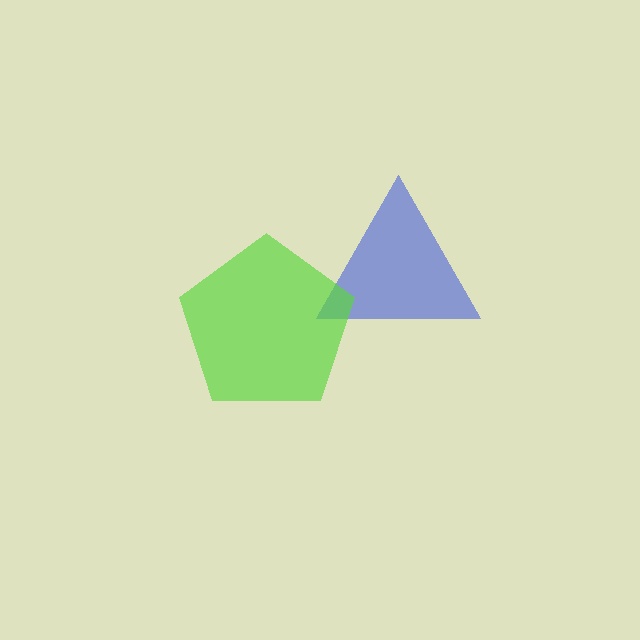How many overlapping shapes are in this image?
There are 2 overlapping shapes in the image.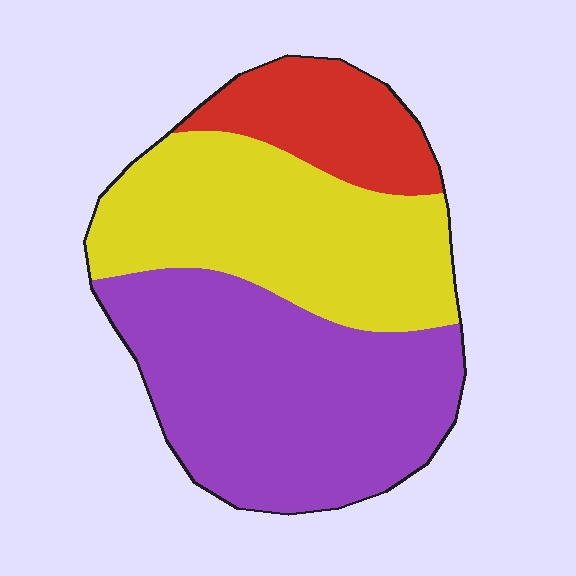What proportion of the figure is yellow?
Yellow covers roughly 35% of the figure.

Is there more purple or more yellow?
Purple.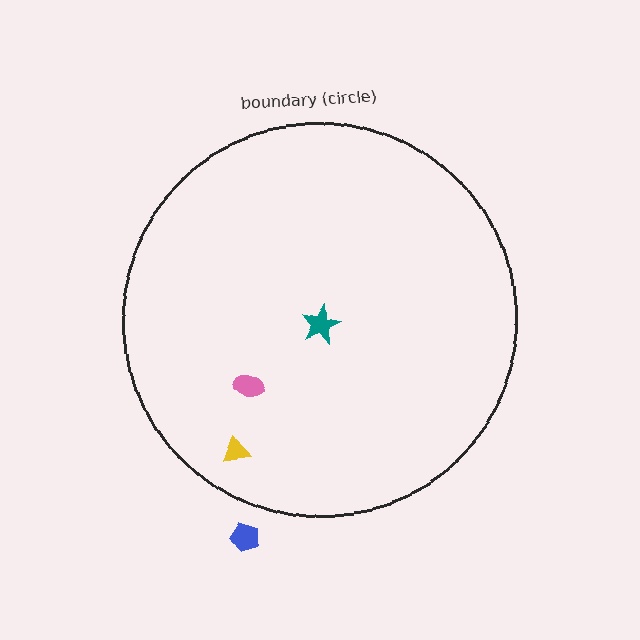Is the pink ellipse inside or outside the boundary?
Inside.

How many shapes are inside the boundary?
3 inside, 1 outside.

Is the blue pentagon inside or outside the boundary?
Outside.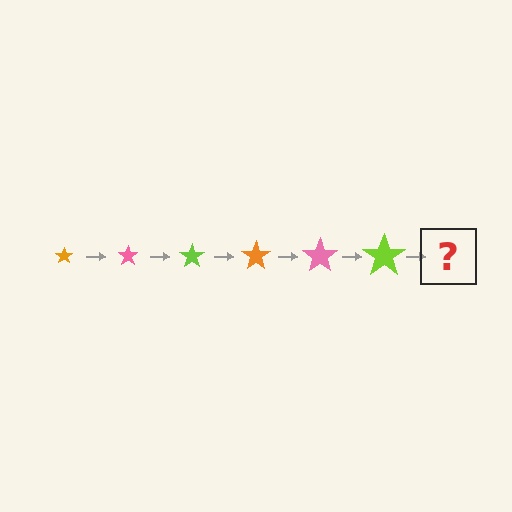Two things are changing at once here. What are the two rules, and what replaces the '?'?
The two rules are that the star grows larger each step and the color cycles through orange, pink, and lime. The '?' should be an orange star, larger than the previous one.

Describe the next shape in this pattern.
It should be an orange star, larger than the previous one.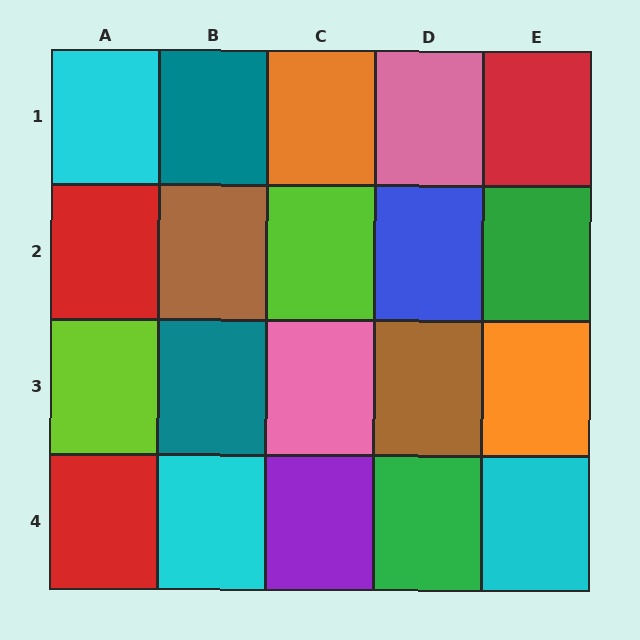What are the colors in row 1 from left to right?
Cyan, teal, orange, pink, red.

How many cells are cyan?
3 cells are cyan.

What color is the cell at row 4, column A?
Red.